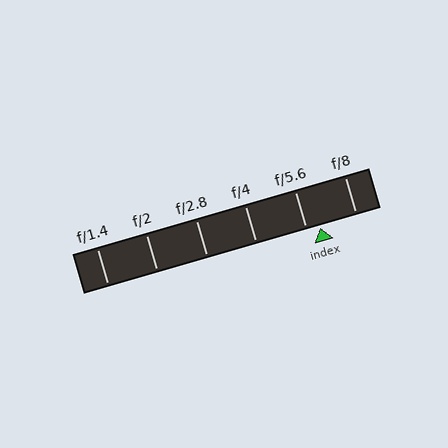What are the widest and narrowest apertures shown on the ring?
The widest aperture shown is f/1.4 and the narrowest is f/8.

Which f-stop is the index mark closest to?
The index mark is closest to f/5.6.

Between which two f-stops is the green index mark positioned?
The index mark is between f/5.6 and f/8.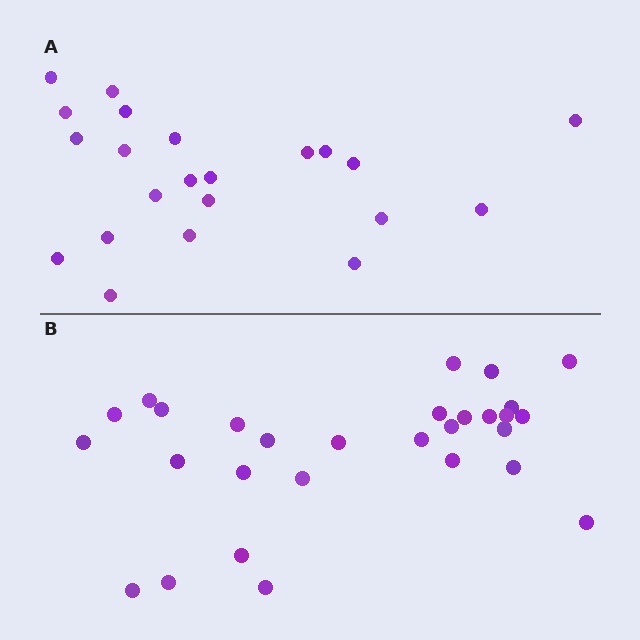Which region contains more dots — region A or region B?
Region B (the bottom region) has more dots.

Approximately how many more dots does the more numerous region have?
Region B has roughly 8 or so more dots than region A.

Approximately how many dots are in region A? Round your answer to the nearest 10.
About 20 dots. (The exact count is 22, which rounds to 20.)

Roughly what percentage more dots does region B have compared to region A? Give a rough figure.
About 30% more.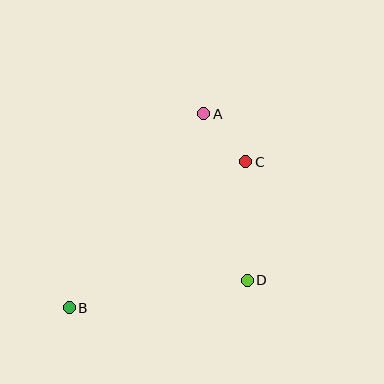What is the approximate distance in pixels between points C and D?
The distance between C and D is approximately 118 pixels.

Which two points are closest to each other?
Points A and C are closest to each other.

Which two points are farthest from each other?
Points A and B are farthest from each other.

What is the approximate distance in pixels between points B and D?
The distance between B and D is approximately 180 pixels.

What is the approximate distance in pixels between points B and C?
The distance between B and C is approximately 229 pixels.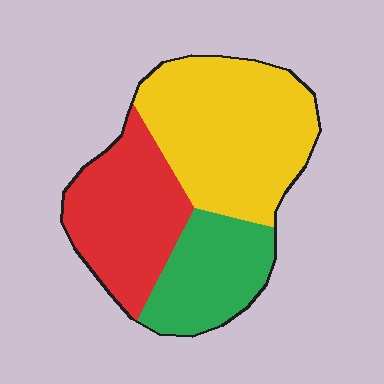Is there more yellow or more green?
Yellow.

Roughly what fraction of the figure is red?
Red covers 31% of the figure.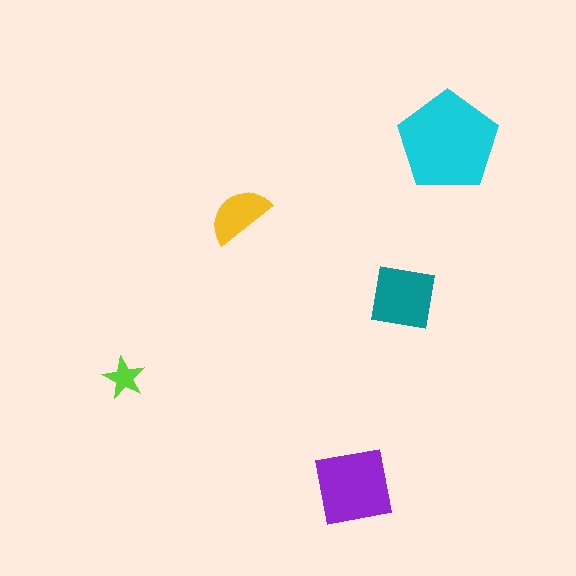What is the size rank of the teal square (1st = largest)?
3rd.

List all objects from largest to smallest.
The cyan pentagon, the purple square, the teal square, the yellow semicircle, the lime star.